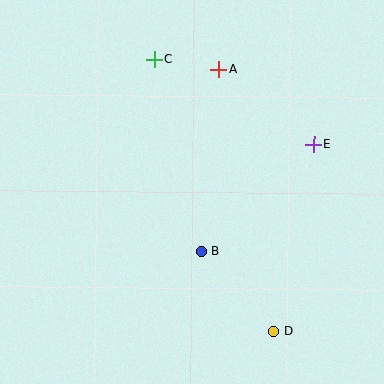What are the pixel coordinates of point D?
Point D is at (274, 331).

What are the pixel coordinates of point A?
Point A is at (219, 69).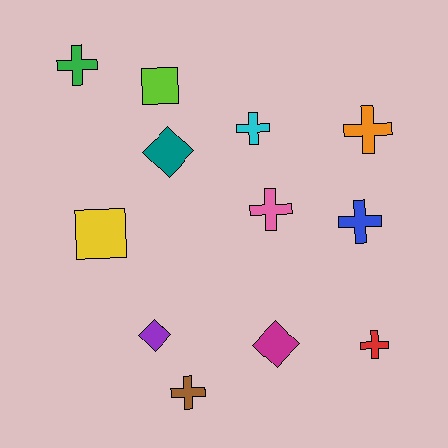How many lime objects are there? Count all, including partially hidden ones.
There is 1 lime object.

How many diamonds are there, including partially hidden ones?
There are 3 diamonds.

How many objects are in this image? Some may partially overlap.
There are 12 objects.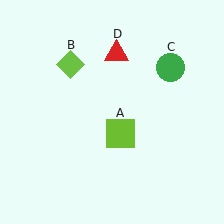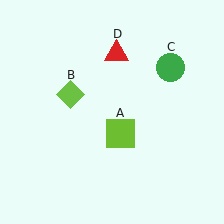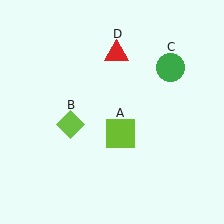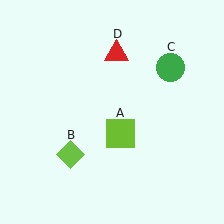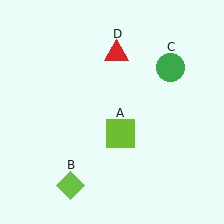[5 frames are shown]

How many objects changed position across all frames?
1 object changed position: lime diamond (object B).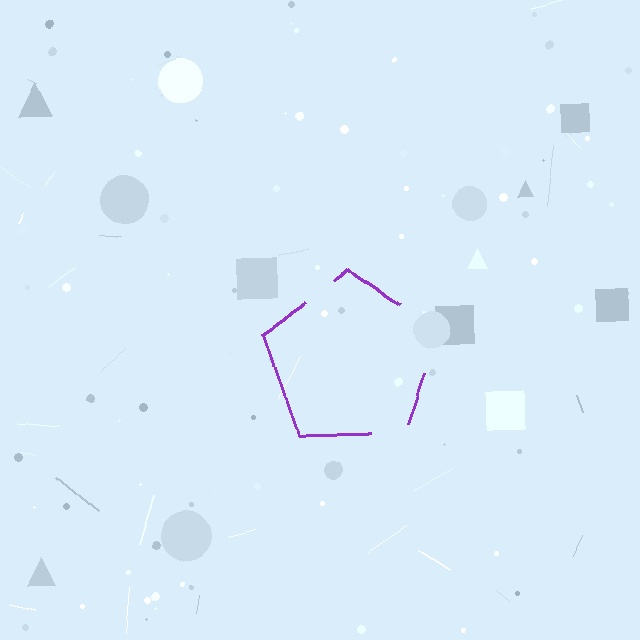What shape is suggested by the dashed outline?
The dashed outline suggests a pentagon.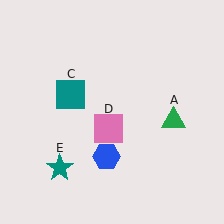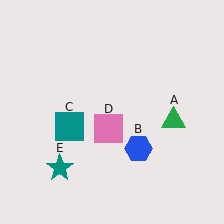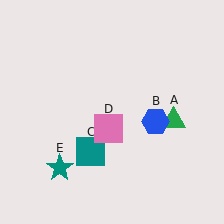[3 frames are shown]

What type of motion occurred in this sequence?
The blue hexagon (object B), teal square (object C) rotated counterclockwise around the center of the scene.